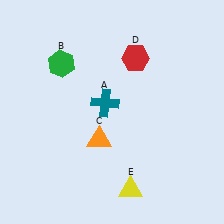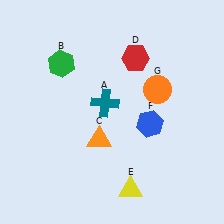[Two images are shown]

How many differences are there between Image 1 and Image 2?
There are 2 differences between the two images.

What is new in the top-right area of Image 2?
An orange circle (G) was added in the top-right area of Image 2.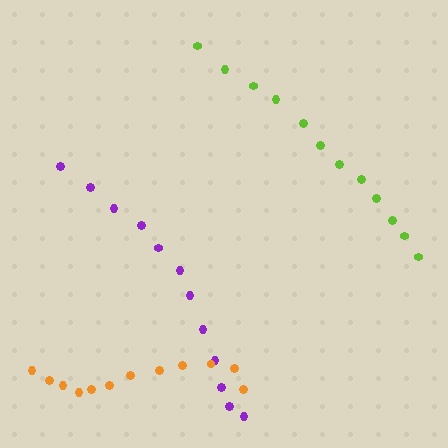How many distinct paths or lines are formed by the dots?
There are 3 distinct paths.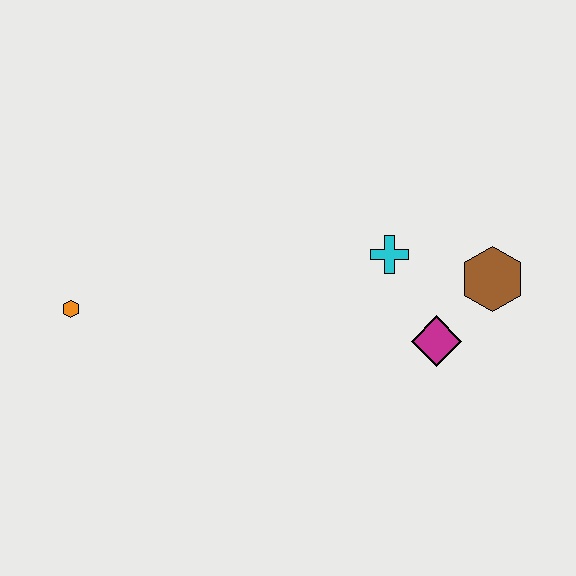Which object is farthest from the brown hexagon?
The orange hexagon is farthest from the brown hexagon.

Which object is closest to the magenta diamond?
The brown hexagon is closest to the magenta diamond.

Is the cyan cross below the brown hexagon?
No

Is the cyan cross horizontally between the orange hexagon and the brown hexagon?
Yes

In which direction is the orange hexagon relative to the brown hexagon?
The orange hexagon is to the left of the brown hexagon.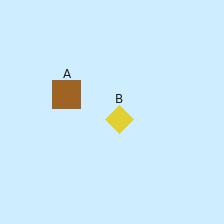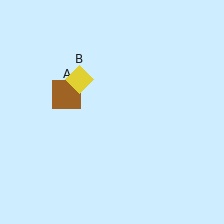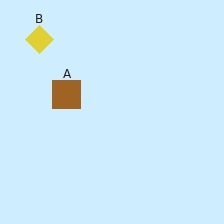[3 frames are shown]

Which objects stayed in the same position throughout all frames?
Brown square (object A) remained stationary.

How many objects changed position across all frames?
1 object changed position: yellow diamond (object B).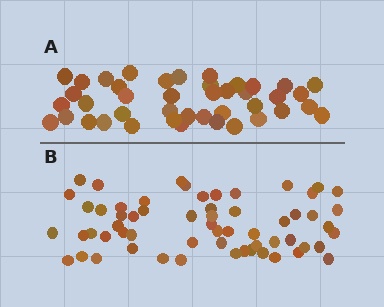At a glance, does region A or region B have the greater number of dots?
Region B (the bottom region) has more dots.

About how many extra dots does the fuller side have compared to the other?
Region B has approximately 20 more dots than region A.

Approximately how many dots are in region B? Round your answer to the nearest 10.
About 60 dots.